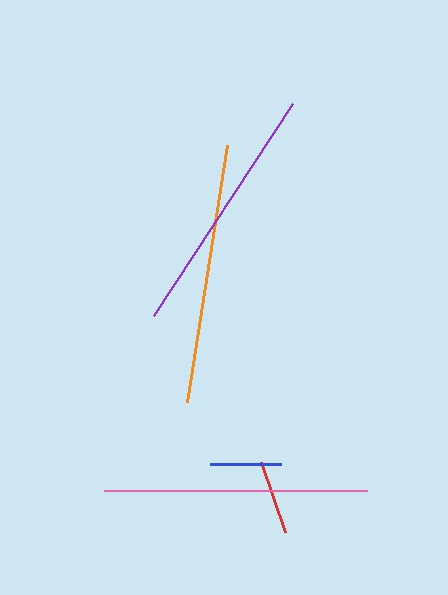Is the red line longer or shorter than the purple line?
The purple line is longer than the red line.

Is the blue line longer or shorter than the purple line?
The purple line is longer than the blue line.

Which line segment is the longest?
The pink line is the longest at approximately 264 pixels.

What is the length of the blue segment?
The blue segment is approximately 72 pixels long.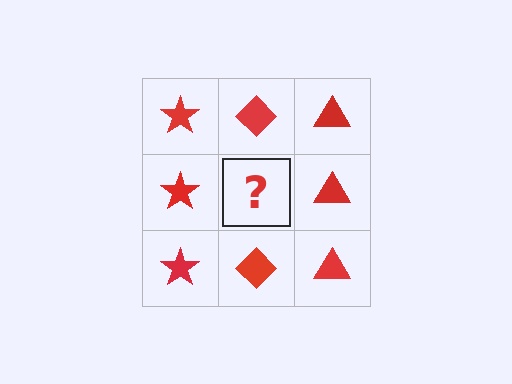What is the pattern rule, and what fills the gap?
The rule is that each column has a consistent shape. The gap should be filled with a red diamond.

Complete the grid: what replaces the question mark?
The question mark should be replaced with a red diamond.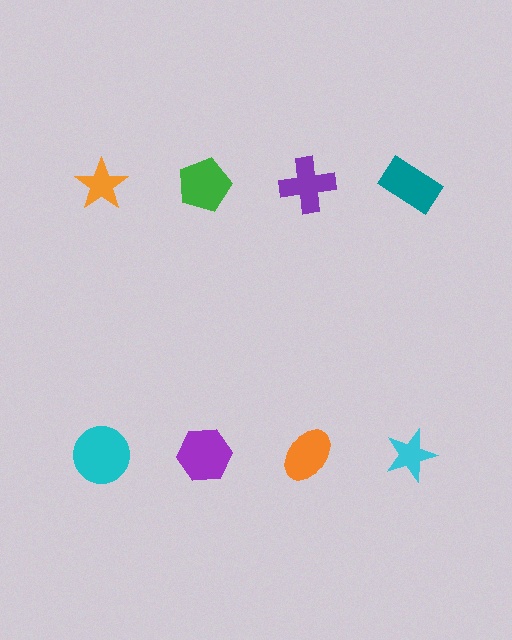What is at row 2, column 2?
A purple hexagon.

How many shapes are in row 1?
4 shapes.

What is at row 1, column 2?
A green pentagon.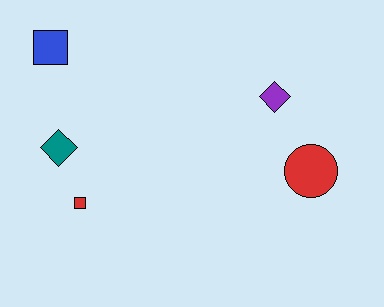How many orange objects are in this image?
There are no orange objects.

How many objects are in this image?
There are 5 objects.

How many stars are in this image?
There are no stars.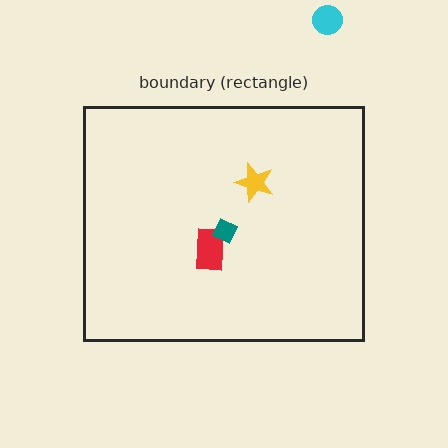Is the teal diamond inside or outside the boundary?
Inside.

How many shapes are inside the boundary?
3 inside, 1 outside.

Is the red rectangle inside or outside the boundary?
Inside.